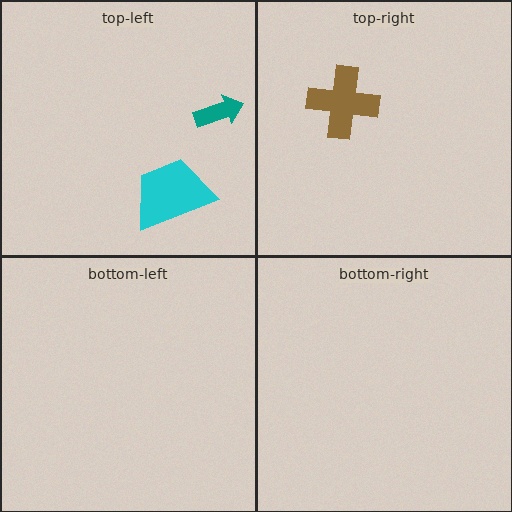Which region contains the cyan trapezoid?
The top-left region.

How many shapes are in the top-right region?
1.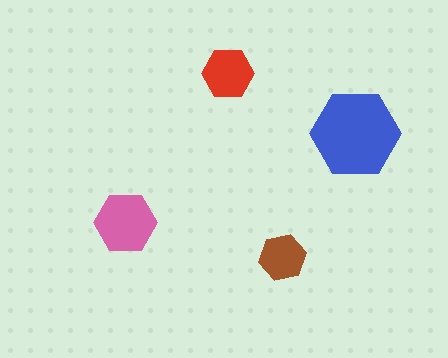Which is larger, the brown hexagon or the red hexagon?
The red one.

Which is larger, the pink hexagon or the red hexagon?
The pink one.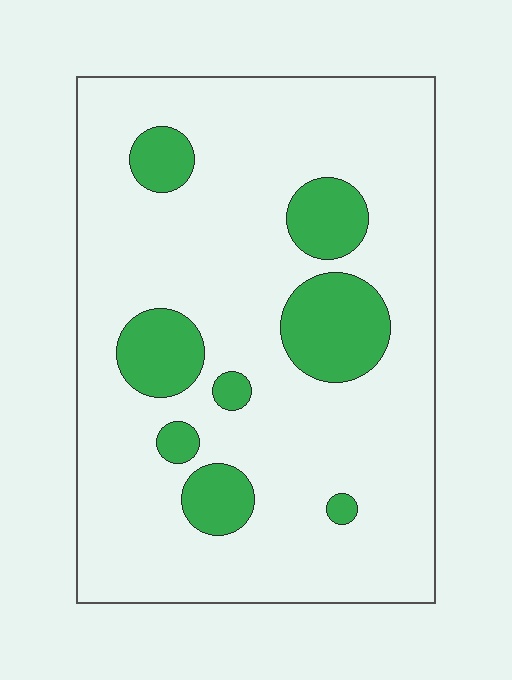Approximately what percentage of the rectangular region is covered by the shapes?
Approximately 15%.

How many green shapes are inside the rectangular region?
8.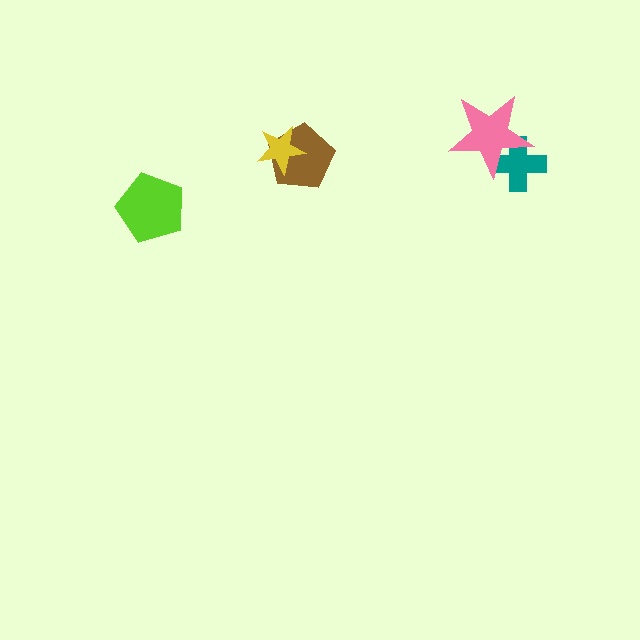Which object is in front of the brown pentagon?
The yellow star is in front of the brown pentagon.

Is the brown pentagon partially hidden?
Yes, it is partially covered by another shape.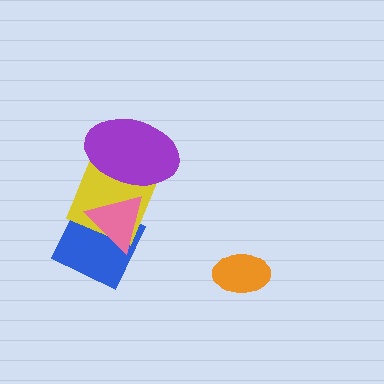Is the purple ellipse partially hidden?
Yes, it is partially covered by another shape.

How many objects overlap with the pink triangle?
3 objects overlap with the pink triangle.